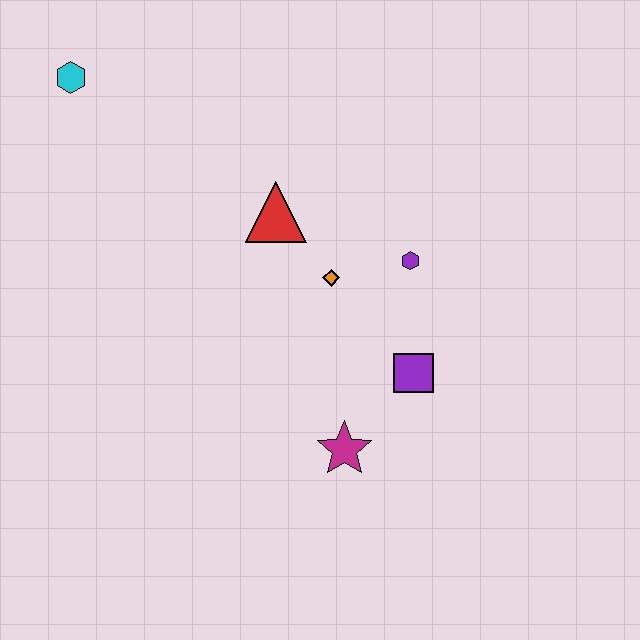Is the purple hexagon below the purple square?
No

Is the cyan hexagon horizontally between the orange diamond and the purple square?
No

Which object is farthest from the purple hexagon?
The cyan hexagon is farthest from the purple hexagon.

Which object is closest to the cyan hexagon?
The red triangle is closest to the cyan hexagon.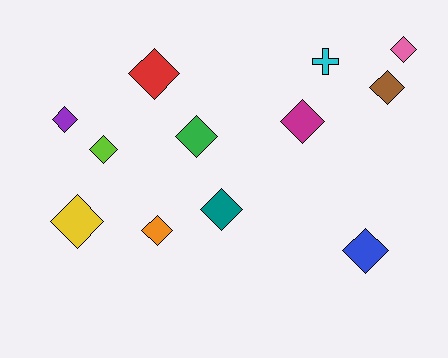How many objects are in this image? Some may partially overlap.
There are 12 objects.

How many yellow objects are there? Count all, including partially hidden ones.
There is 1 yellow object.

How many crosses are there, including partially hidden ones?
There is 1 cross.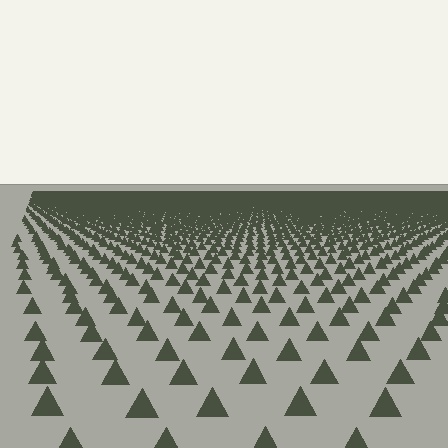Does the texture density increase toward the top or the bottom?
Density increases toward the top.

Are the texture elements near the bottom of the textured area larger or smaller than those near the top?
Larger. Near the bottom, elements are closer to the viewer and appear at a bigger on-screen size.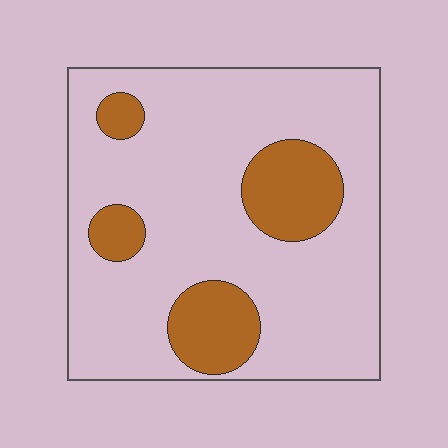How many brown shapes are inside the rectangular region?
4.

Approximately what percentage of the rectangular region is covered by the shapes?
Approximately 20%.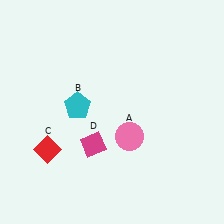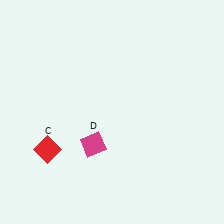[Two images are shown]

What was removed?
The cyan pentagon (B), the pink circle (A) were removed in Image 2.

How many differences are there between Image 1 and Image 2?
There are 2 differences between the two images.